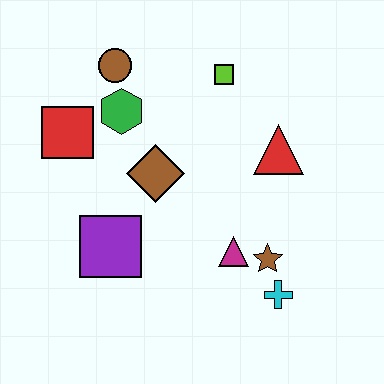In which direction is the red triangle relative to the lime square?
The red triangle is below the lime square.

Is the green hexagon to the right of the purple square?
Yes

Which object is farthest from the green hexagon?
The cyan cross is farthest from the green hexagon.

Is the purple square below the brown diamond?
Yes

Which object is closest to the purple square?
The brown diamond is closest to the purple square.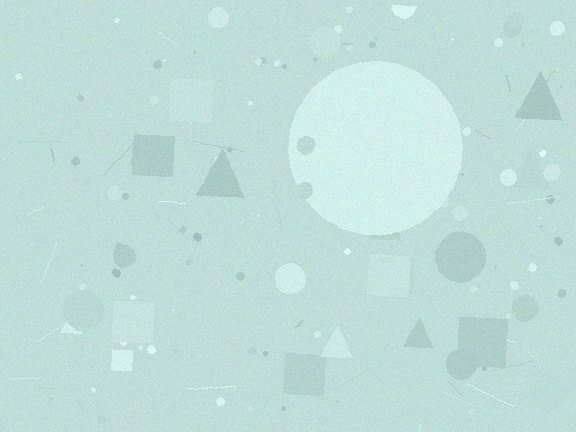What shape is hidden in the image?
A circle is hidden in the image.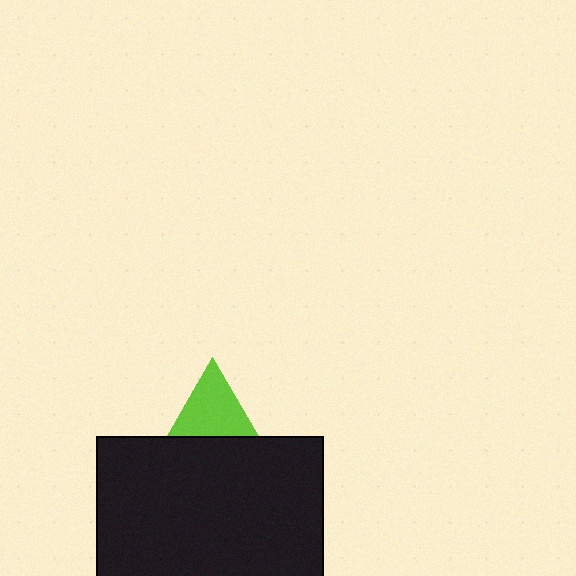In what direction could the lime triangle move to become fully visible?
The lime triangle could move up. That would shift it out from behind the black rectangle entirely.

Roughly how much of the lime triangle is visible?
About half of it is visible (roughly 59%).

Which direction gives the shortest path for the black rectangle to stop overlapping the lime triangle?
Moving down gives the shortest separation.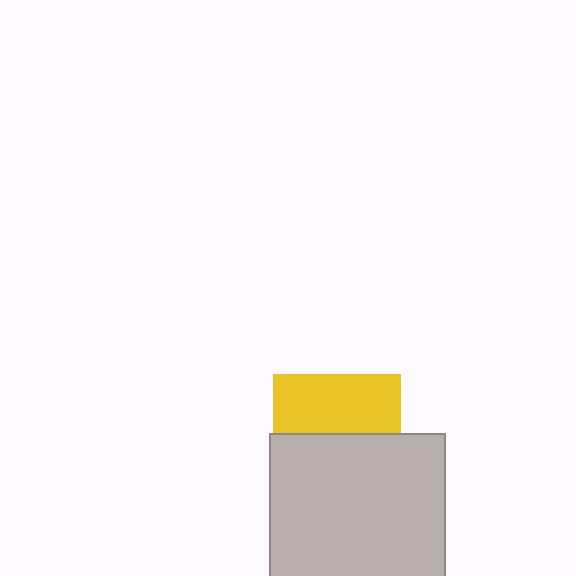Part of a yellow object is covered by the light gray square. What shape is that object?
It is a square.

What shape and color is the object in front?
The object in front is a light gray square.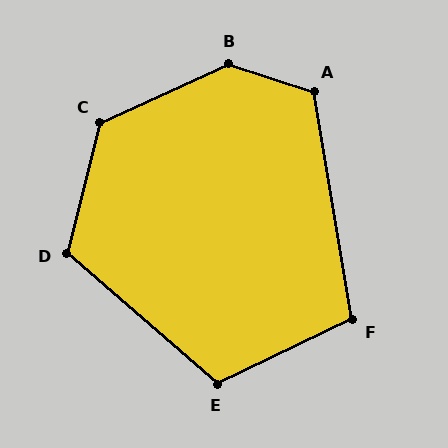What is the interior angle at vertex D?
Approximately 117 degrees (obtuse).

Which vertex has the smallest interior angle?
F, at approximately 106 degrees.